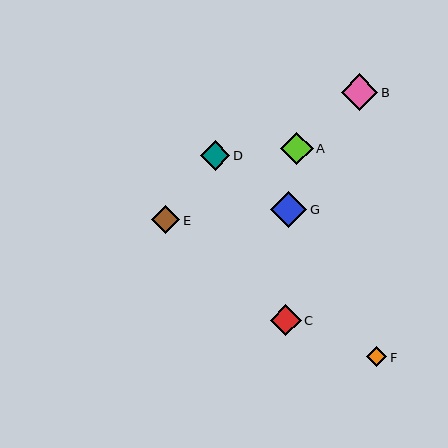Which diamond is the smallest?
Diamond F is the smallest with a size of approximately 20 pixels.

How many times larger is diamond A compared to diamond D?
Diamond A is approximately 1.1 times the size of diamond D.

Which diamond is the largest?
Diamond G is the largest with a size of approximately 37 pixels.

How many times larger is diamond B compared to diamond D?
Diamond B is approximately 1.2 times the size of diamond D.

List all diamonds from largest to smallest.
From largest to smallest: G, B, A, C, D, E, F.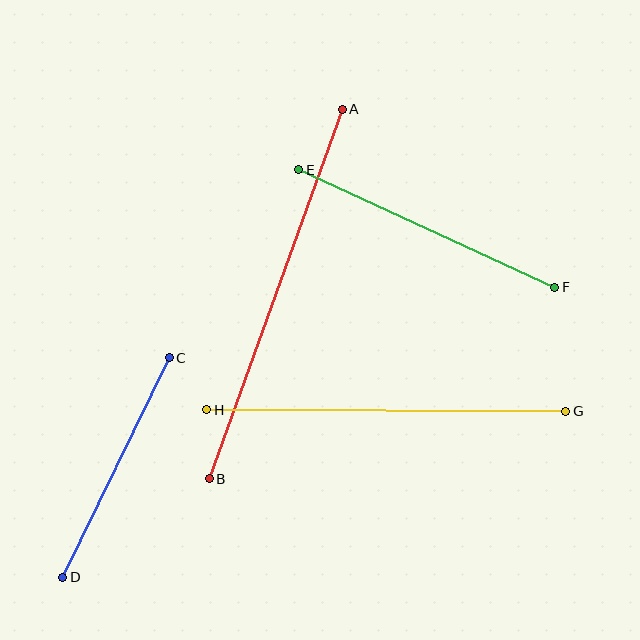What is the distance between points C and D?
The distance is approximately 244 pixels.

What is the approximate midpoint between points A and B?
The midpoint is at approximately (276, 294) pixels.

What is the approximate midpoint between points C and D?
The midpoint is at approximately (116, 468) pixels.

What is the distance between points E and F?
The distance is approximately 281 pixels.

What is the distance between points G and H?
The distance is approximately 359 pixels.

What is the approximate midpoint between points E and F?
The midpoint is at approximately (427, 228) pixels.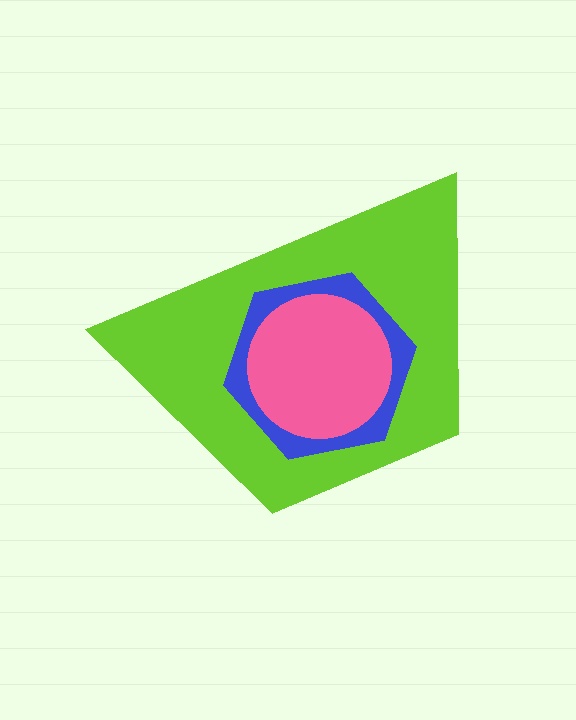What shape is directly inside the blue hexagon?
The pink circle.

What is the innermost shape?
The pink circle.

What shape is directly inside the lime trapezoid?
The blue hexagon.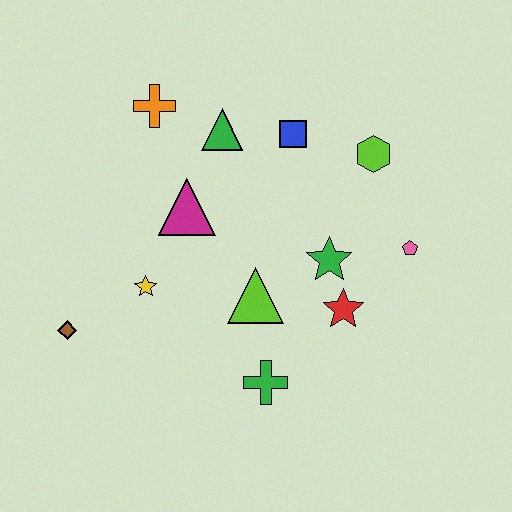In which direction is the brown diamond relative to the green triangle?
The brown diamond is below the green triangle.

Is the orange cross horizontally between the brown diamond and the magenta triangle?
Yes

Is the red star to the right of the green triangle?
Yes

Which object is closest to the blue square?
The green triangle is closest to the blue square.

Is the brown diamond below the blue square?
Yes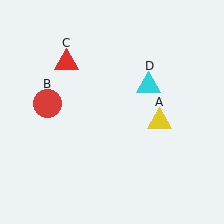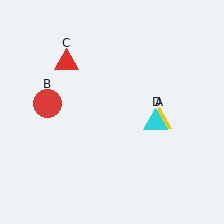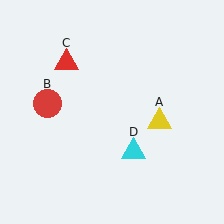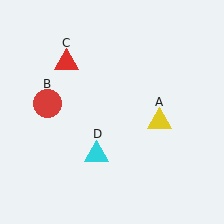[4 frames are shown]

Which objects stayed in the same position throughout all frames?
Yellow triangle (object A) and red circle (object B) and red triangle (object C) remained stationary.